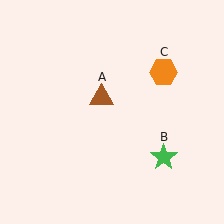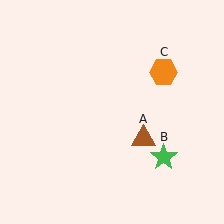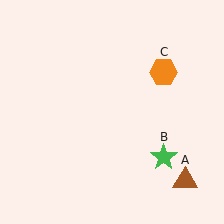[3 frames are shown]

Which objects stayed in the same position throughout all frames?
Green star (object B) and orange hexagon (object C) remained stationary.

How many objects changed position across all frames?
1 object changed position: brown triangle (object A).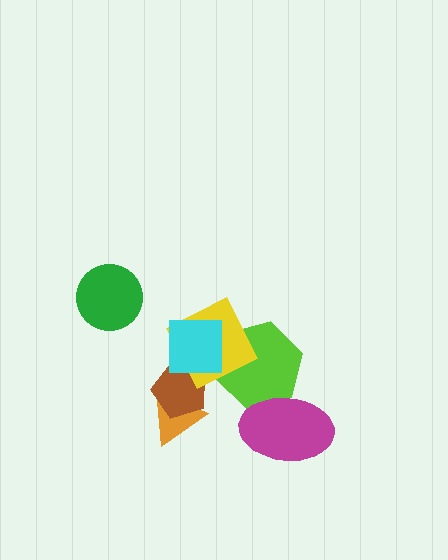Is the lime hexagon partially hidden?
Yes, it is partially covered by another shape.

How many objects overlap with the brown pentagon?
3 objects overlap with the brown pentagon.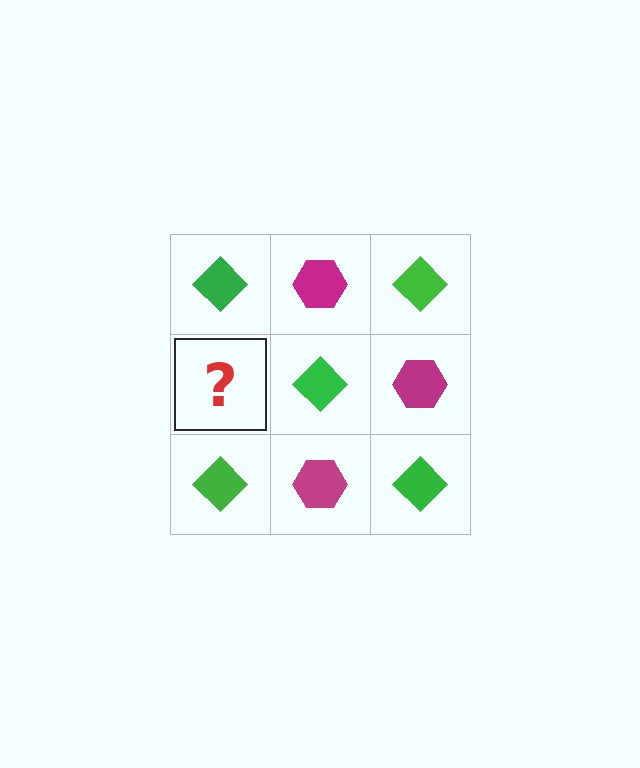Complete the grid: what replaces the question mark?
The question mark should be replaced with a magenta hexagon.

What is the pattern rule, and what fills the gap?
The rule is that it alternates green diamond and magenta hexagon in a checkerboard pattern. The gap should be filled with a magenta hexagon.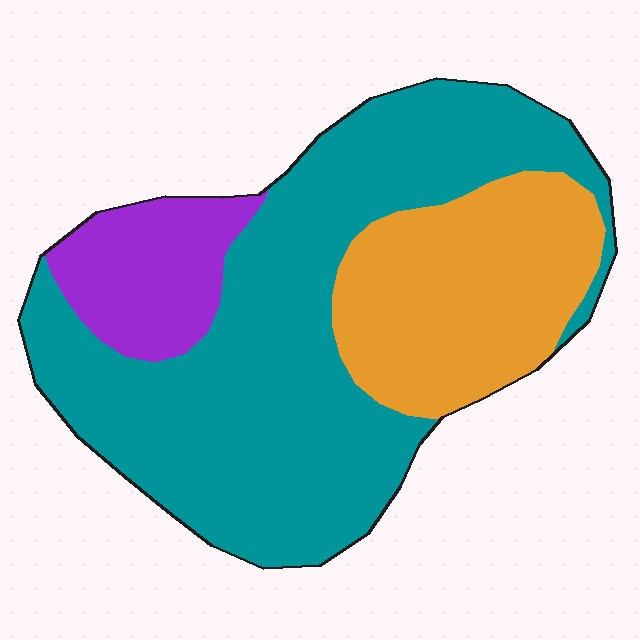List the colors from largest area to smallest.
From largest to smallest: teal, orange, purple.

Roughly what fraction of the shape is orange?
Orange takes up about one quarter (1/4) of the shape.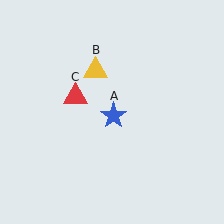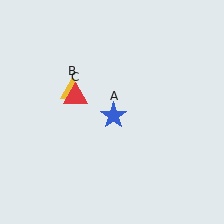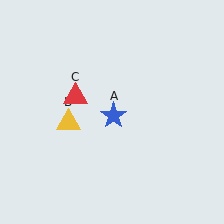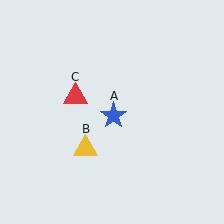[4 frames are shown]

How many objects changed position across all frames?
1 object changed position: yellow triangle (object B).